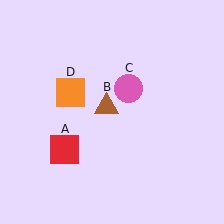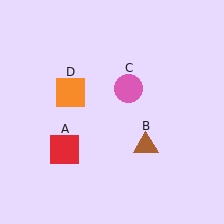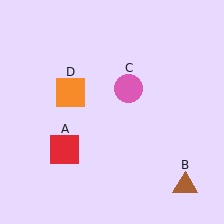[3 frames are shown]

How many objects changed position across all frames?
1 object changed position: brown triangle (object B).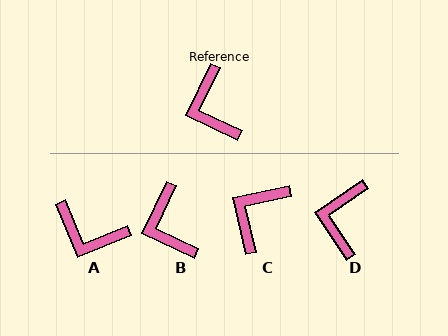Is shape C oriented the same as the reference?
No, it is off by about 52 degrees.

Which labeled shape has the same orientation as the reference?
B.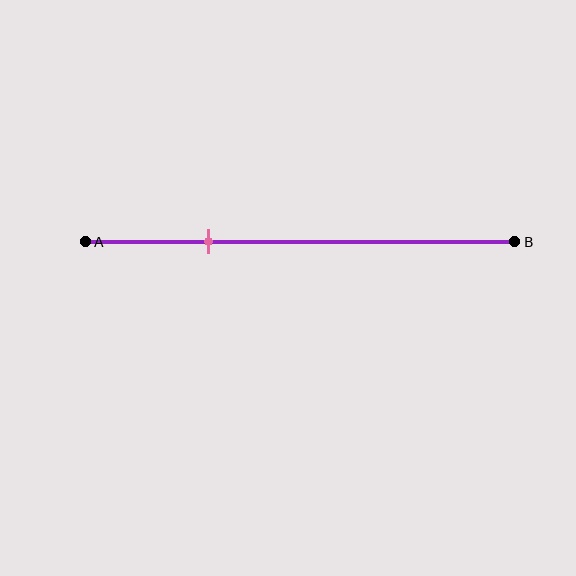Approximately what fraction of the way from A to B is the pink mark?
The pink mark is approximately 30% of the way from A to B.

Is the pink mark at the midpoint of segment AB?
No, the mark is at about 30% from A, not at the 50% midpoint.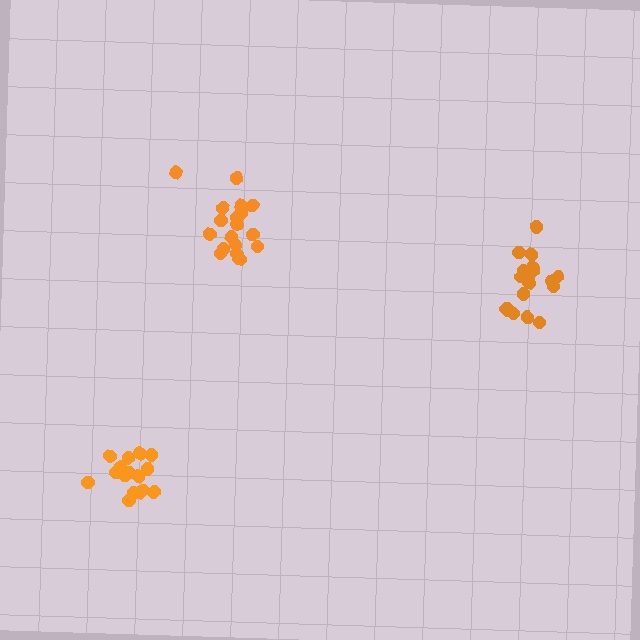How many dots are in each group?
Group 1: 19 dots, Group 2: 16 dots, Group 3: 20 dots (55 total).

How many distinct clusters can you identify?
There are 3 distinct clusters.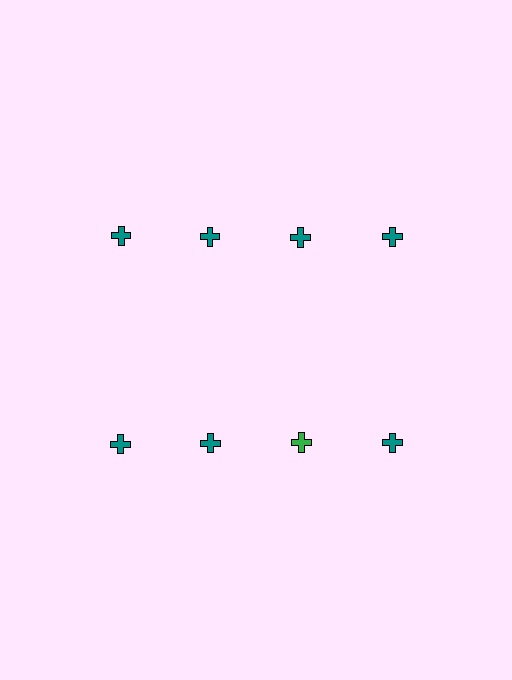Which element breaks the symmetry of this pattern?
The green cross in the second row, center column breaks the symmetry. All other shapes are teal crosses.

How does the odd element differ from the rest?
It has a different color: green instead of teal.